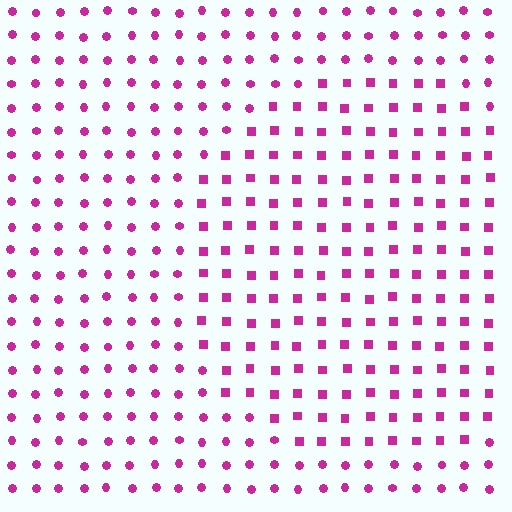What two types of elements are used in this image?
The image uses squares inside the circle region and circles outside it.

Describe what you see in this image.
The image is filled with small magenta elements arranged in a uniform grid. A circle-shaped region contains squares, while the surrounding area contains circles. The boundary is defined purely by the change in element shape.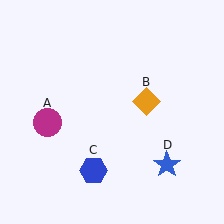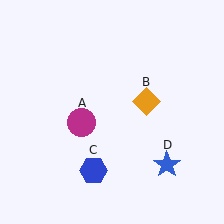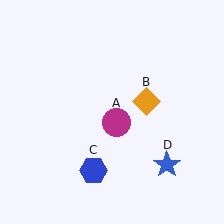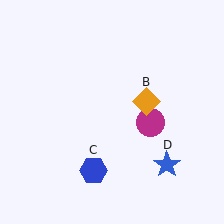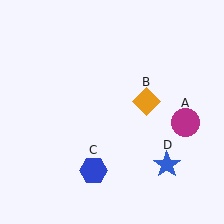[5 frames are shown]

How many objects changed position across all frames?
1 object changed position: magenta circle (object A).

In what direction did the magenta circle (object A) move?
The magenta circle (object A) moved right.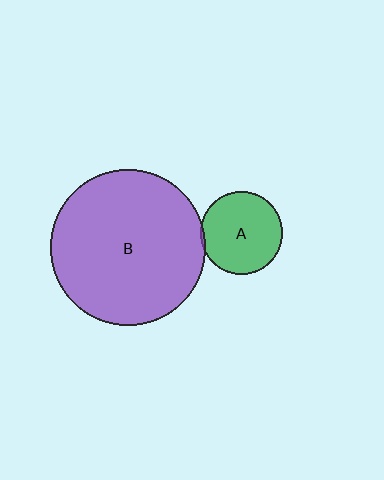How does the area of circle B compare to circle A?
Approximately 3.6 times.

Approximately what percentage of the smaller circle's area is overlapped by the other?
Approximately 5%.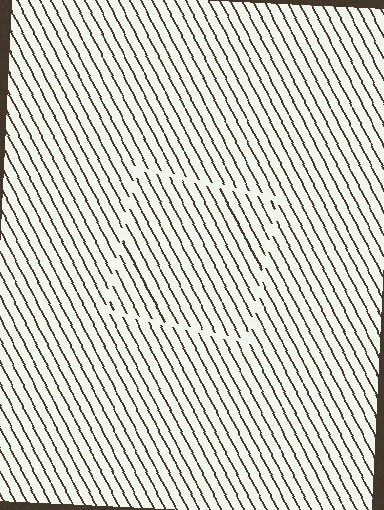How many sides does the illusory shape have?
4 sides — the line-ends trace a square.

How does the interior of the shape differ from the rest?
The interior of the shape contains the same grating, shifted by half a period — the contour is defined by the phase discontinuity where line-ends from the inner and outer gratings abut.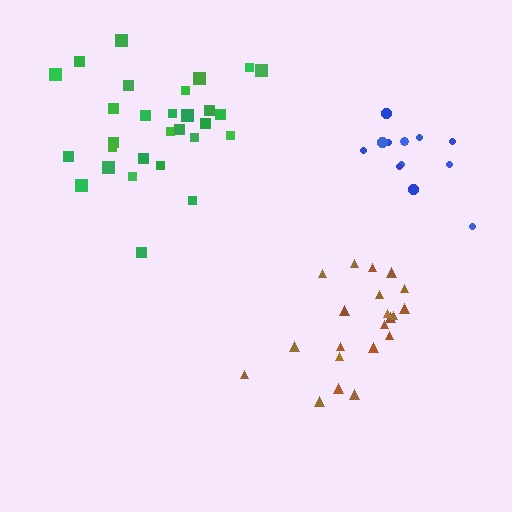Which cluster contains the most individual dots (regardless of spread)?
Green (29).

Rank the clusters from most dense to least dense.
brown, green, blue.